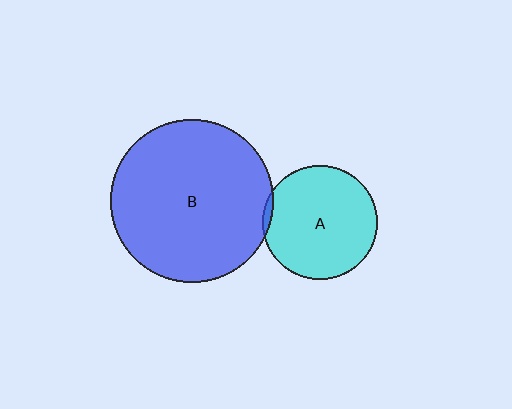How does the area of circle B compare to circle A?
Approximately 2.0 times.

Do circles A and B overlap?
Yes.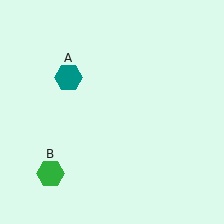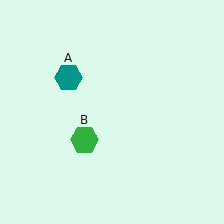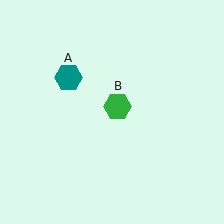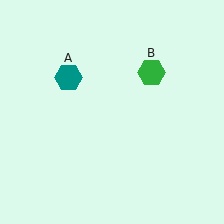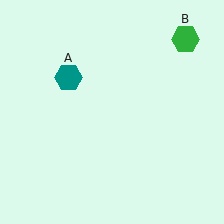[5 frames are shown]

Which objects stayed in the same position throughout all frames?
Teal hexagon (object A) remained stationary.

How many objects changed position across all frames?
1 object changed position: green hexagon (object B).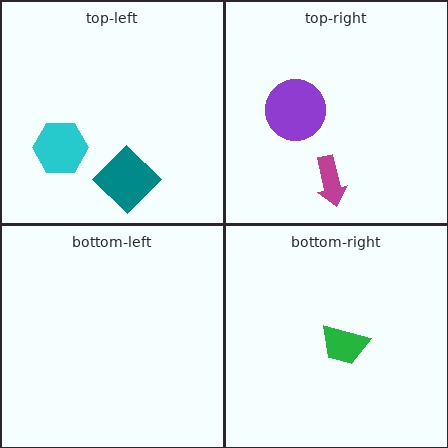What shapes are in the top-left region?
The teal diamond, the cyan hexagon.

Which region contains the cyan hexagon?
The top-left region.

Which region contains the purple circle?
The top-right region.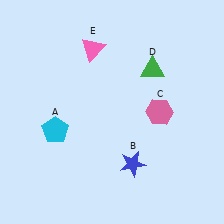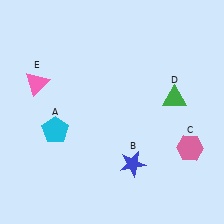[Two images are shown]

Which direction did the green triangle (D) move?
The green triangle (D) moved down.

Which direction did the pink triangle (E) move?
The pink triangle (E) moved left.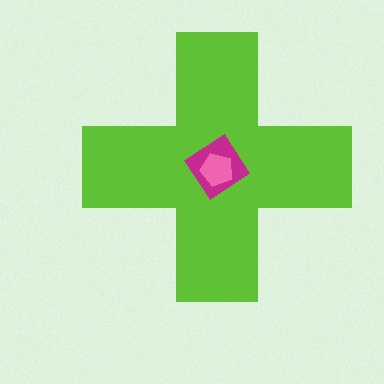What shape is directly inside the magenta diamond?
The pink pentagon.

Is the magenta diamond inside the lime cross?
Yes.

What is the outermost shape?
The lime cross.